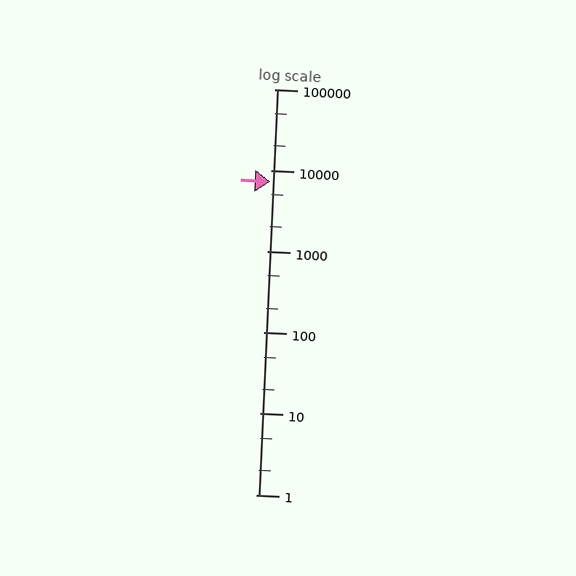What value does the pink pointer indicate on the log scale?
The pointer indicates approximately 7200.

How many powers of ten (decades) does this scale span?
The scale spans 5 decades, from 1 to 100000.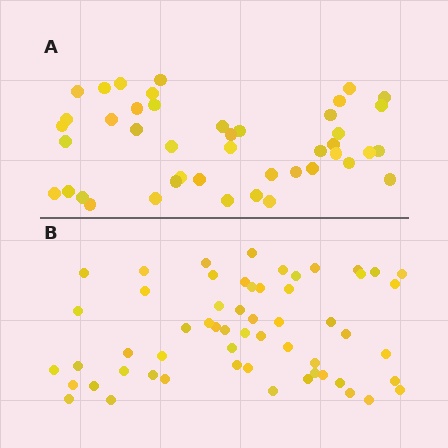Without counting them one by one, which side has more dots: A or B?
Region B (the bottom region) has more dots.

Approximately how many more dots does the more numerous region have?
Region B has approximately 15 more dots than region A.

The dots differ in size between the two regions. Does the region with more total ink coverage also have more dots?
No. Region A has more total ink coverage because its dots are larger, but region B actually contains more individual dots. Total area can be misleading — the number of items is what matters here.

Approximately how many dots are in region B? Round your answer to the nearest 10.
About 60 dots. (The exact count is 57, which rounds to 60.)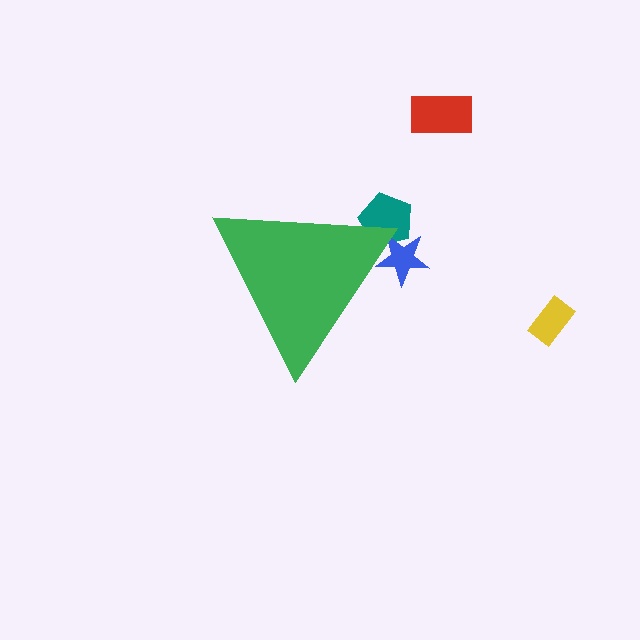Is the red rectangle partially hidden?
No, the red rectangle is fully visible.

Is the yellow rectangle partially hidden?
No, the yellow rectangle is fully visible.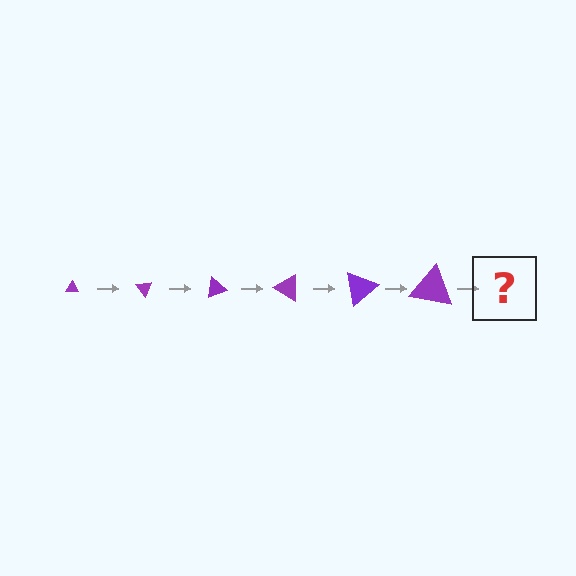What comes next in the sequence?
The next element should be a triangle, larger than the previous one and rotated 300 degrees from the start.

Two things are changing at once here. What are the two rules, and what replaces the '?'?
The two rules are that the triangle grows larger each step and it rotates 50 degrees each step. The '?' should be a triangle, larger than the previous one and rotated 300 degrees from the start.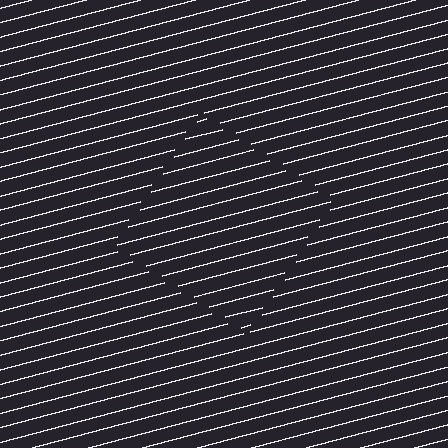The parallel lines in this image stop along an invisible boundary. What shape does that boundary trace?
An illusory square. The interior of the shape contains the same grating, shifted by half a period — the contour is defined by the phase discontinuity where line-ends from the inner and outer gratings abut.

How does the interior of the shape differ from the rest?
The interior of the shape contains the same grating, shifted by half a period — the contour is defined by the phase discontinuity where line-ends from the inner and outer gratings abut.